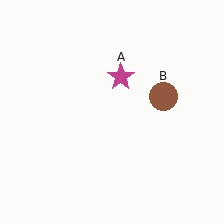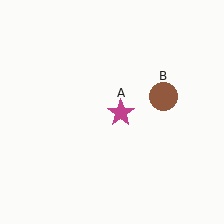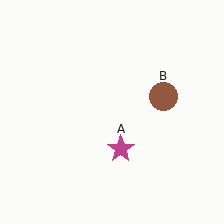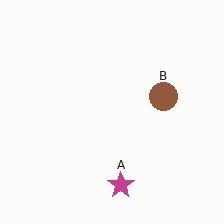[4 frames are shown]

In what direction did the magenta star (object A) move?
The magenta star (object A) moved down.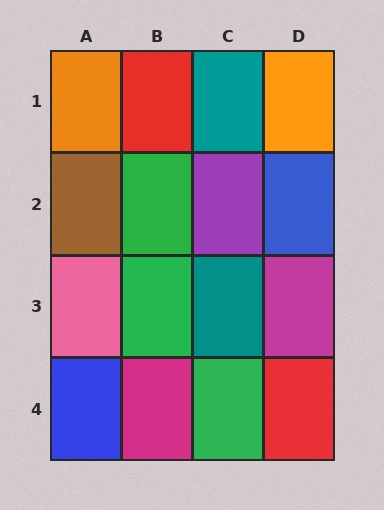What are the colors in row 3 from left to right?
Pink, green, teal, magenta.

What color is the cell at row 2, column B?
Green.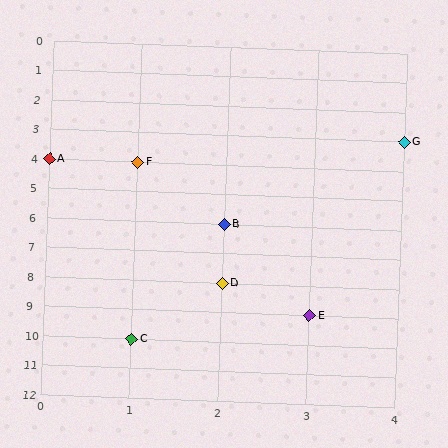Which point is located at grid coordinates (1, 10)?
Point C is at (1, 10).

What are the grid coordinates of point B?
Point B is at grid coordinates (2, 6).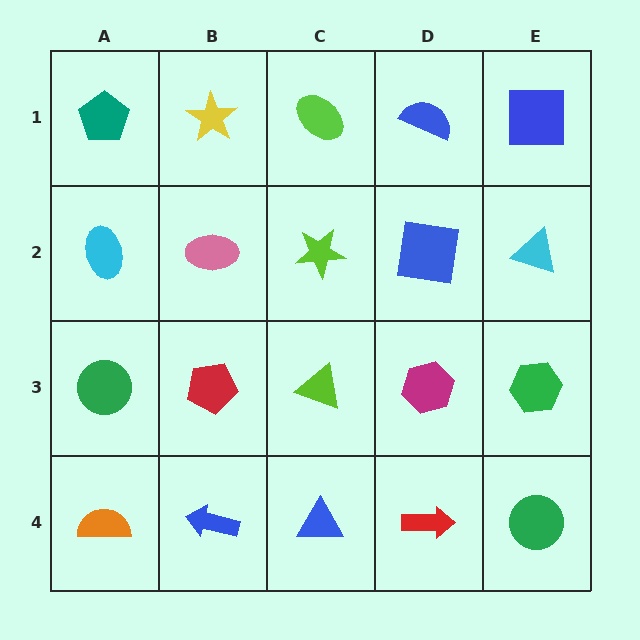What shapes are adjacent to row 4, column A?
A green circle (row 3, column A), a blue arrow (row 4, column B).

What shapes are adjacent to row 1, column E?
A cyan triangle (row 2, column E), a blue semicircle (row 1, column D).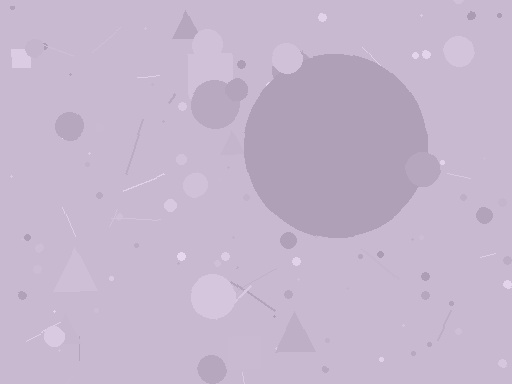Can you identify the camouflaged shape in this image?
The camouflaged shape is a circle.